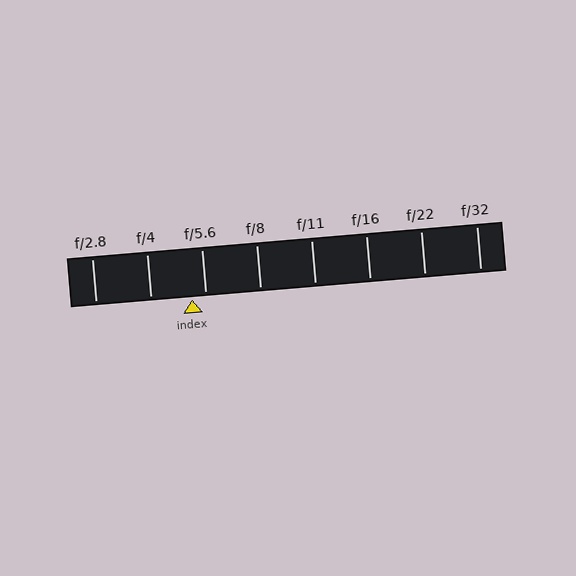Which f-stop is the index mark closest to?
The index mark is closest to f/5.6.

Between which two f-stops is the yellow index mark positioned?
The index mark is between f/4 and f/5.6.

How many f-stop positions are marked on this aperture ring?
There are 8 f-stop positions marked.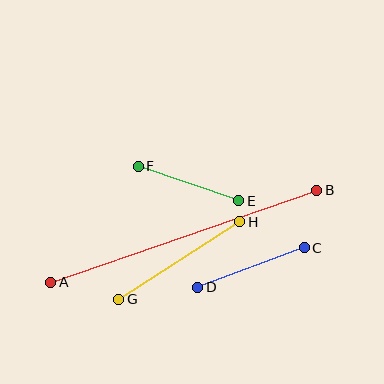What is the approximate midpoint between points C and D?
The midpoint is at approximately (251, 267) pixels.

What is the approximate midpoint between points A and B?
The midpoint is at approximately (184, 236) pixels.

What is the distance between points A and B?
The distance is approximately 281 pixels.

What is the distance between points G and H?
The distance is approximately 143 pixels.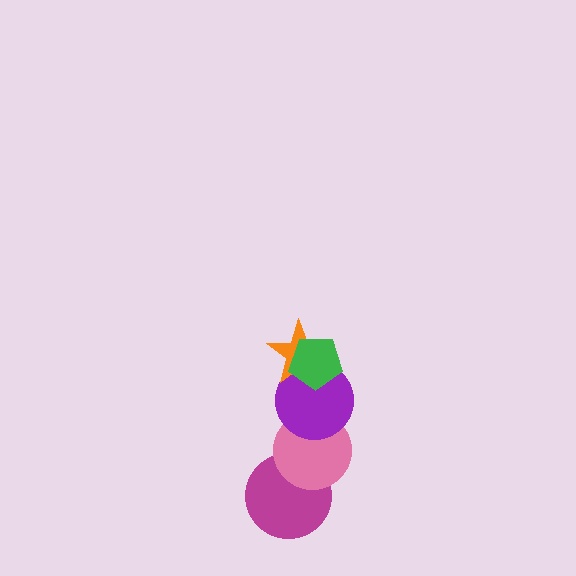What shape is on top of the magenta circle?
The pink circle is on top of the magenta circle.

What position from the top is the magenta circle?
The magenta circle is 5th from the top.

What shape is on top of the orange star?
The green pentagon is on top of the orange star.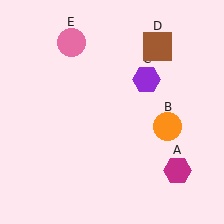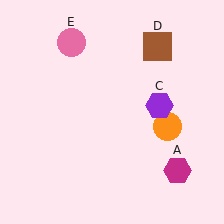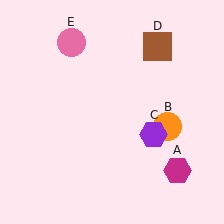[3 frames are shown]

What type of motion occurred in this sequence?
The purple hexagon (object C) rotated clockwise around the center of the scene.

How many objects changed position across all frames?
1 object changed position: purple hexagon (object C).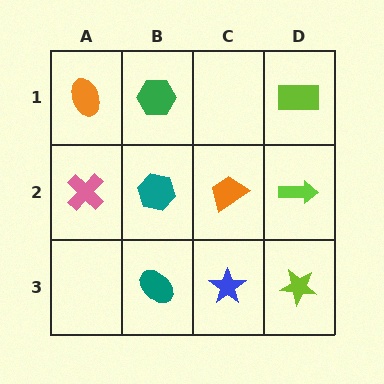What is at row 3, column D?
A lime star.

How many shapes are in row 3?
3 shapes.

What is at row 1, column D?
A lime rectangle.